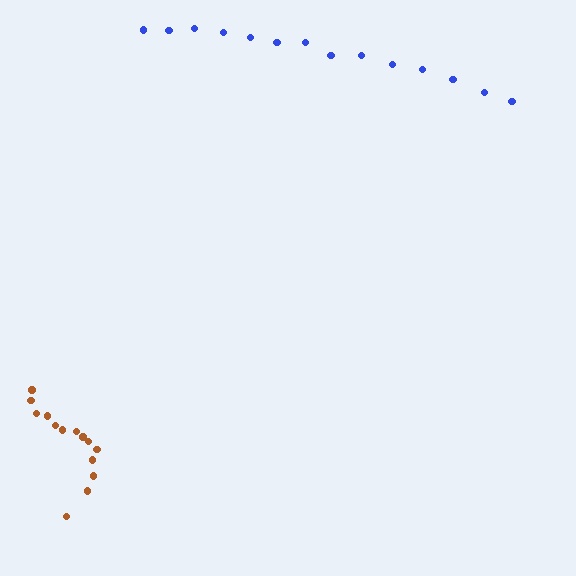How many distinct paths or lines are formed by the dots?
There are 2 distinct paths.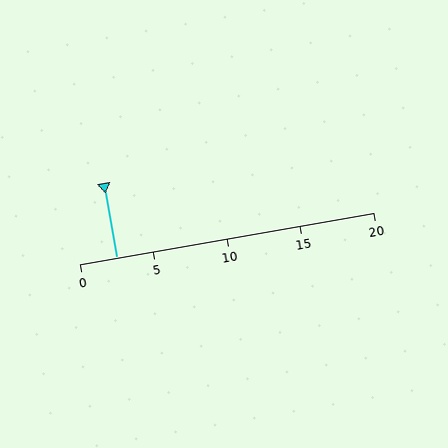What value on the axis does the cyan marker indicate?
The marker indicates approximately 2.5.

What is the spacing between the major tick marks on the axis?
The major ticks are spaced 5 apart.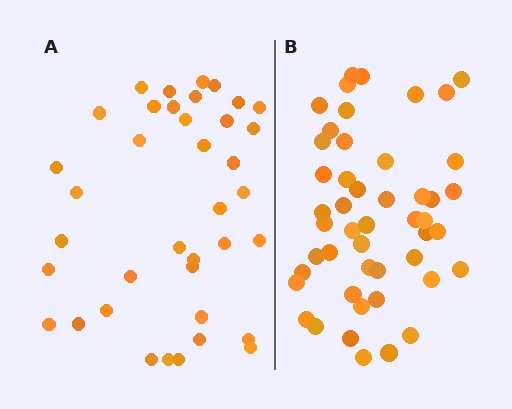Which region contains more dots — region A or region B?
Region B (the right region) has more dots.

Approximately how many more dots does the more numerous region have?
Region B has roughly 10 or so more dots than region A.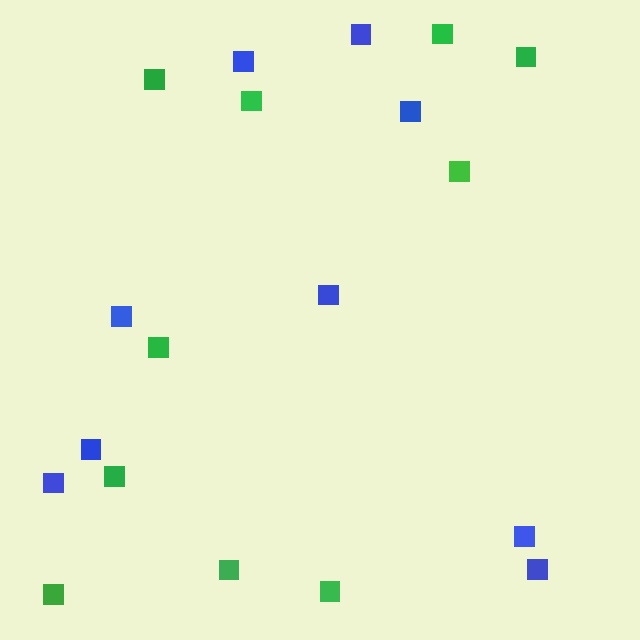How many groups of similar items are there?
There are 2 groups: one group of blue squares (9) and one group of green squares (10).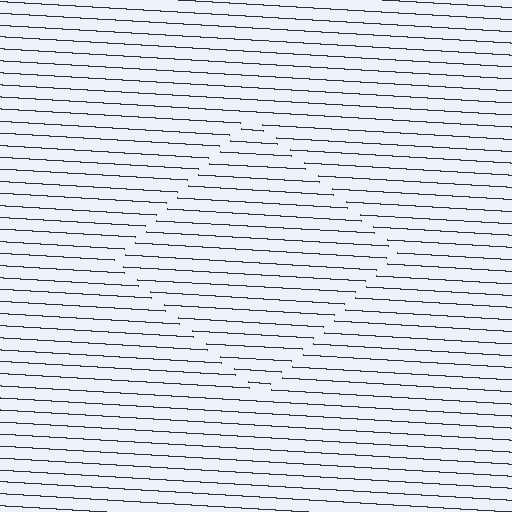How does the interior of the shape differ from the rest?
The interior of the shape contains the same grating, shifted by half a period — the contour is defined by the phase discontinuity where line-ends from the inner and outer gratings abut.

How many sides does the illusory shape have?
4 sides — the line-ends trace a square.